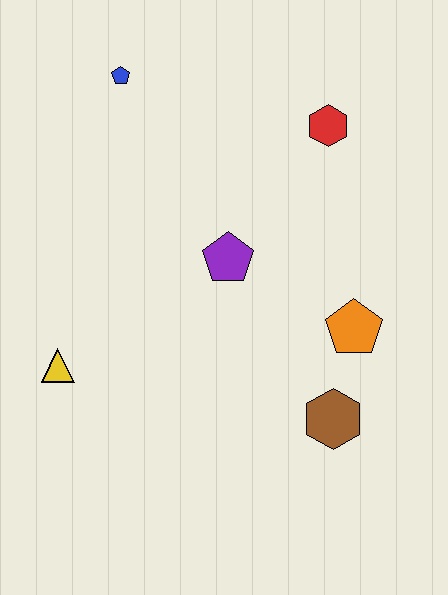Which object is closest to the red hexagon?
The purple pentagon is closest to the red hexagon.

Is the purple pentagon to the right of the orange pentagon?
No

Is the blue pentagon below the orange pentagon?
No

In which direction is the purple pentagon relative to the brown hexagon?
The purple pentagon is above the brown hexagon.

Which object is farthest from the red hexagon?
The yellow triangle is farthest from the red hexagon.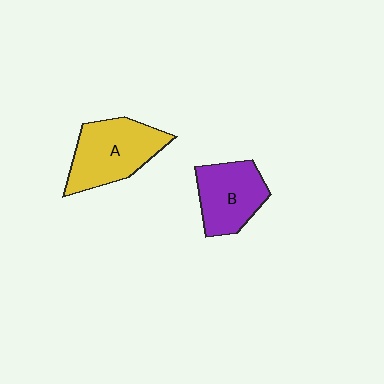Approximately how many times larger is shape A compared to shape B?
Approximately 1.2 times.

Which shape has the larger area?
Shape A (yellow).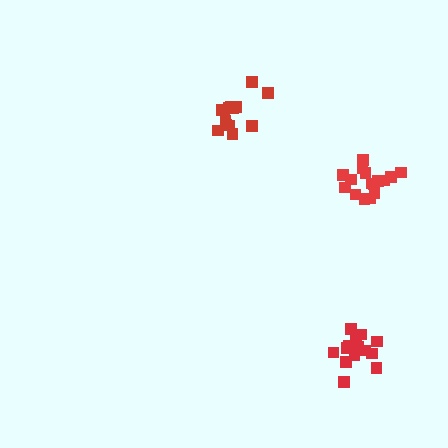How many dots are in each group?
Group 1: 15 dots, Group 2: 16 dots, Group 3: 15 dots (46 total).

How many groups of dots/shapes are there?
There are 3 groups.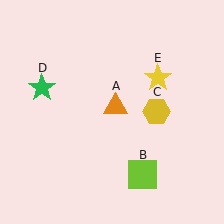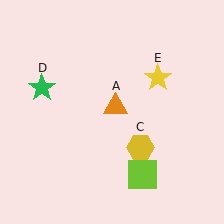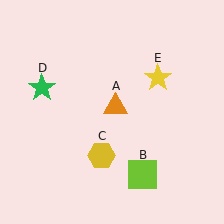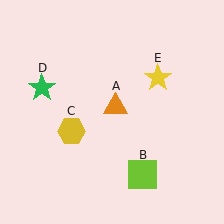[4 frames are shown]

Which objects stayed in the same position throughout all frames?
Orange triangle (object A) and lime square (object B) and green star (object D) and yellow star (object E) remained stationary.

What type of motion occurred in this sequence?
The yellow hexagon (object C) rotated clockwise around the center of the scene.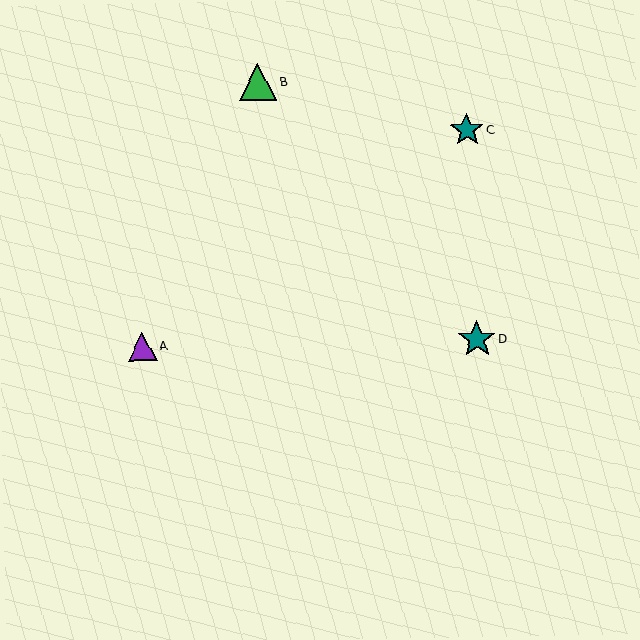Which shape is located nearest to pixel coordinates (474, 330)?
The teal star (labeled D) at (477, 339) is nearest to that location.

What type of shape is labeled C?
Shape C is a teal star.